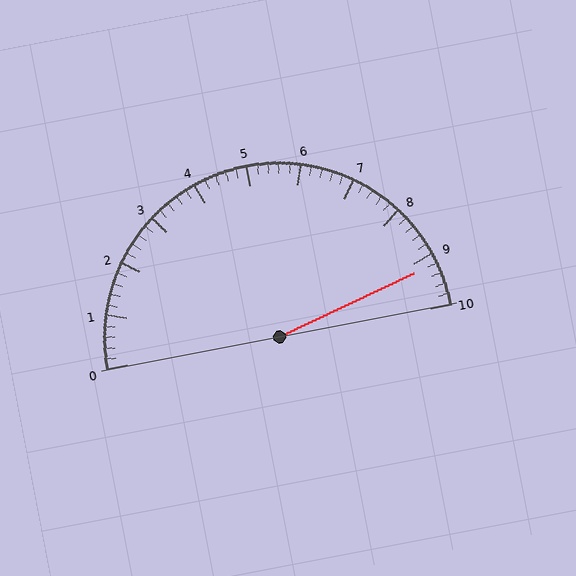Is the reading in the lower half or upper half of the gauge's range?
The reading is in the upper half of the range (0 to 10).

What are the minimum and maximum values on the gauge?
The gauge ranges from 0 to 10.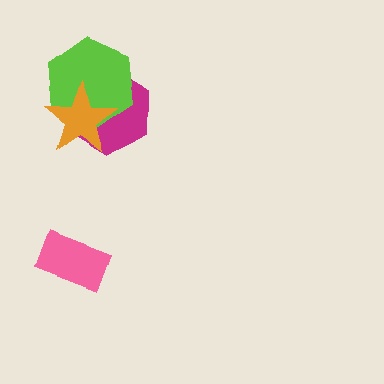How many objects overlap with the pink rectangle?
0 objects overlap with the pink rectangle.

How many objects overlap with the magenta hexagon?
2 objects overlap with the magenta hexagon.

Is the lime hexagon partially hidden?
Yes, it is partially covered by another shape.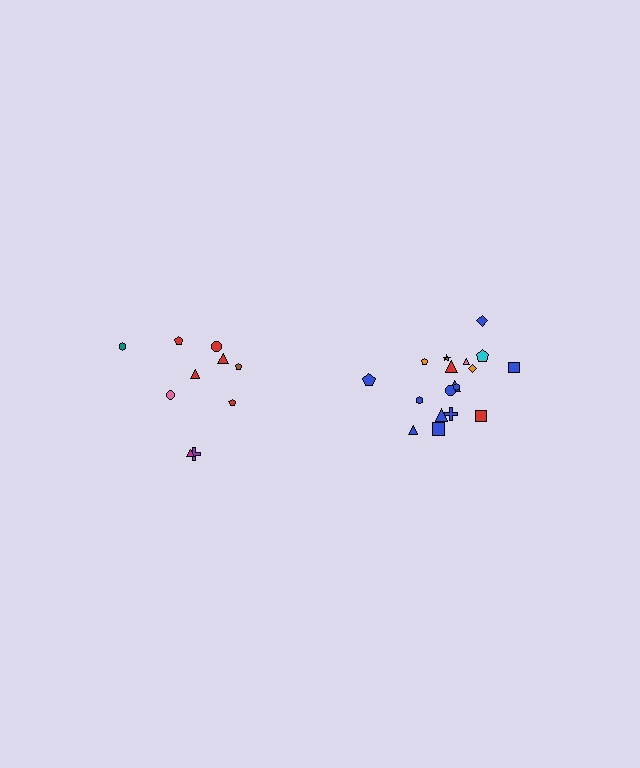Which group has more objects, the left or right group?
The right group.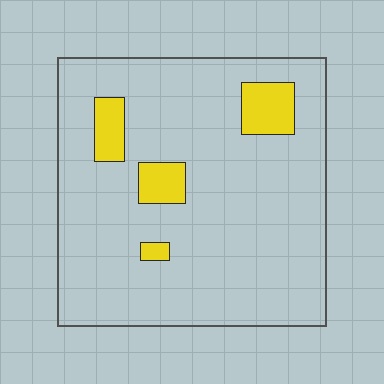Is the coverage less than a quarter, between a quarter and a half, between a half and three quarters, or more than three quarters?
Less than a quarter.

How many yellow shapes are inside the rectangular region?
4.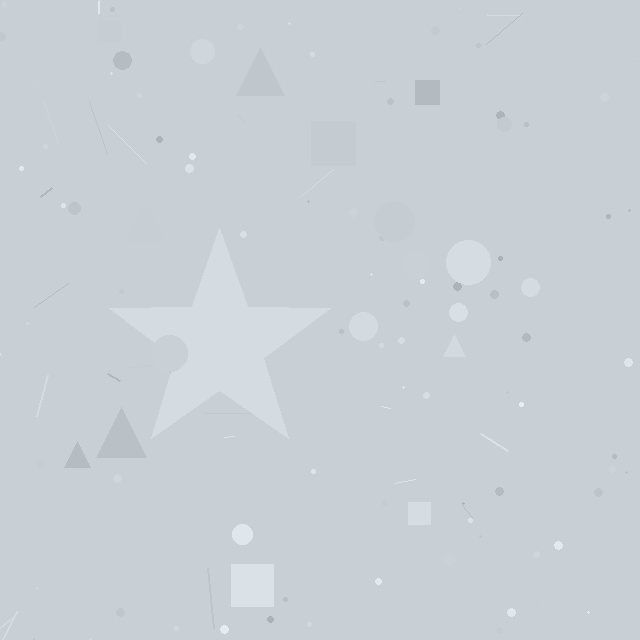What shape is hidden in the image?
A star is hidden in the image.